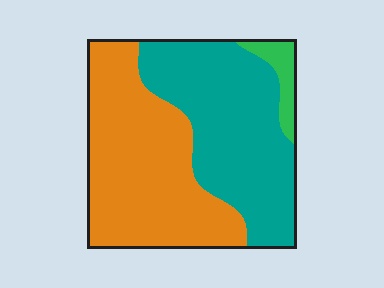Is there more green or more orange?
Orange.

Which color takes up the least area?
Green, at roughly 5%.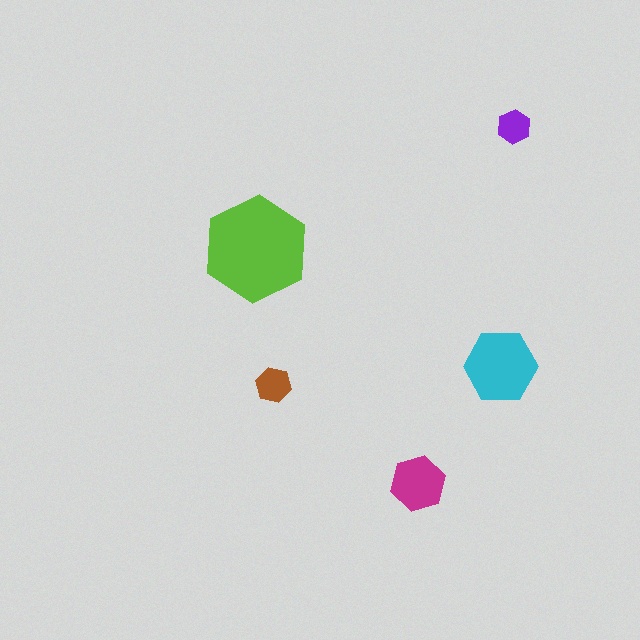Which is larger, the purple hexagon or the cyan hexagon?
The cyan one.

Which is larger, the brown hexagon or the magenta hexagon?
The magenta one.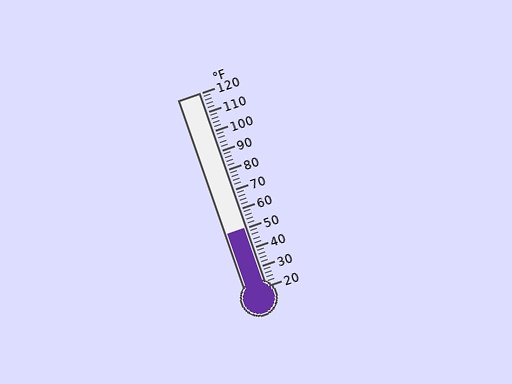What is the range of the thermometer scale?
The thermometer scale ranges from 20°F to 120°F.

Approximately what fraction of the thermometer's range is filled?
The thermometer is filled to approximately 30% of its range.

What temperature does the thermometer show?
The thermometer shows approximately 50°F.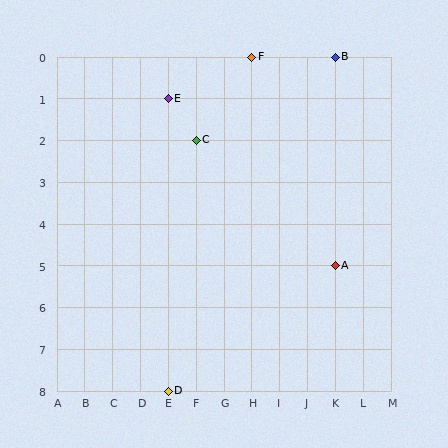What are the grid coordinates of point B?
Point B is at grid coordinates (K, 0).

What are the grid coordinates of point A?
Point A is at grid coordinates (K, 5).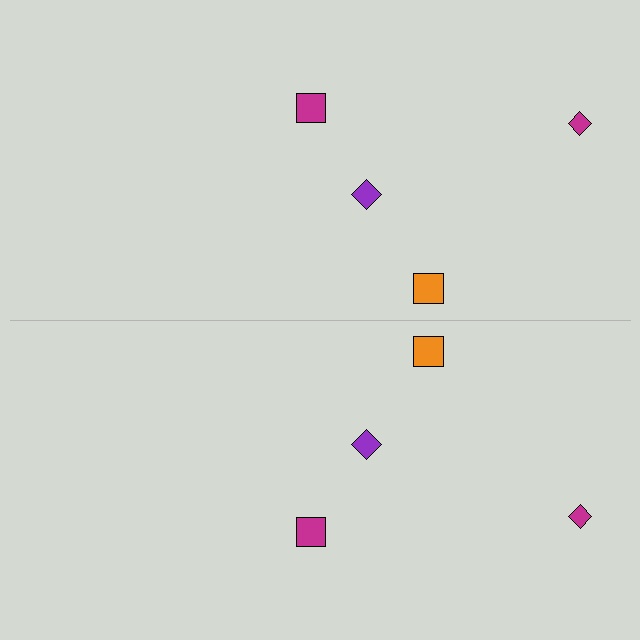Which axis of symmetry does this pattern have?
The pattern has a horizontal axis of symmetry running through the center of the image.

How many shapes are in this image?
There are 8 shapes in this image.